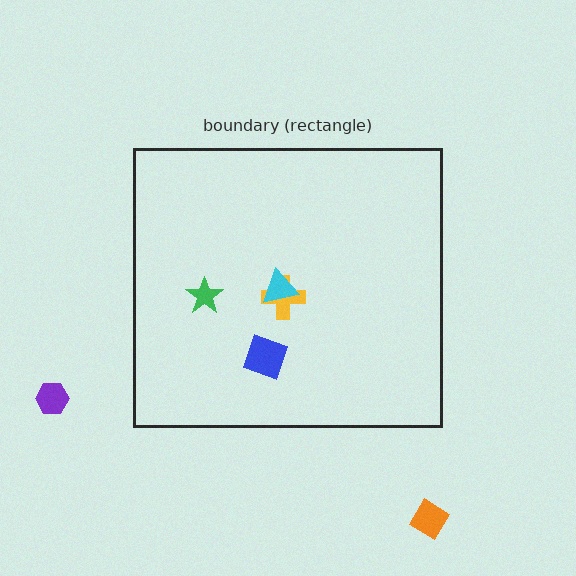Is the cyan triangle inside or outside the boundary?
Inside.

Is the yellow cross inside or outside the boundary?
Inside.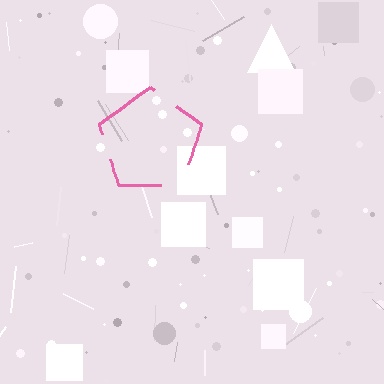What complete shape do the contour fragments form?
The contour fragments form a pentagon.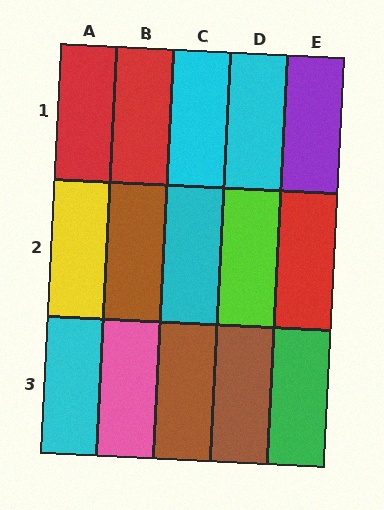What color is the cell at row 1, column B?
Red.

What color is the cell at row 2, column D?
Lime.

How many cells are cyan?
4 cells are cyan.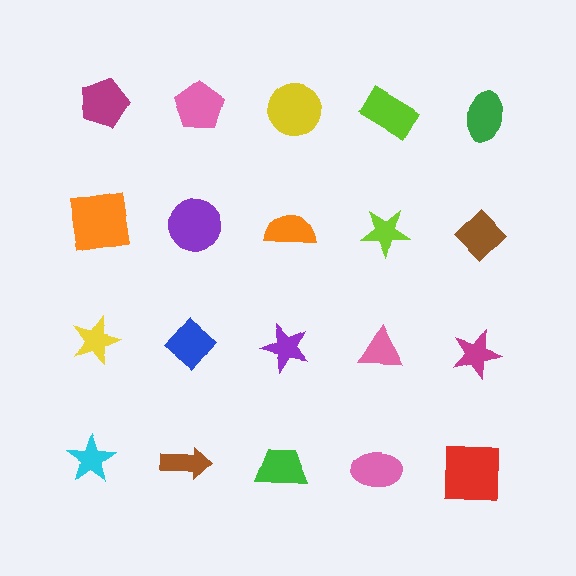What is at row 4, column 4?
A pink ellipse.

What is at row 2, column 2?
A purple circle.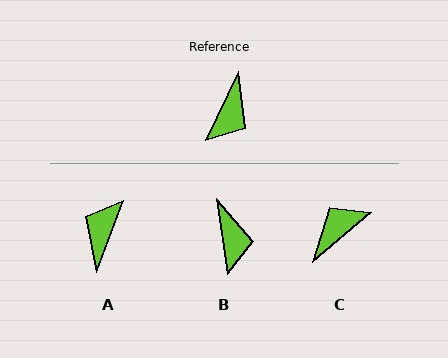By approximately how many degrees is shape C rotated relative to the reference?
Approximately 156 degrees counter-clockwise.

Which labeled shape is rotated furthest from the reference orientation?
A, about 176 degrees away.